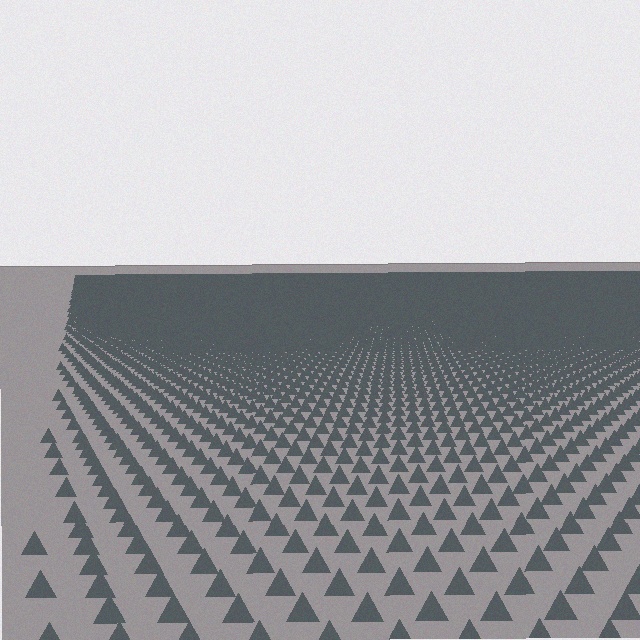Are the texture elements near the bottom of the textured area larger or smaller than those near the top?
Larger. Near the bottom, elements are closer to the viewer and appear at a bigger on-screen size.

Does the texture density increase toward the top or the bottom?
Density increases toward the top.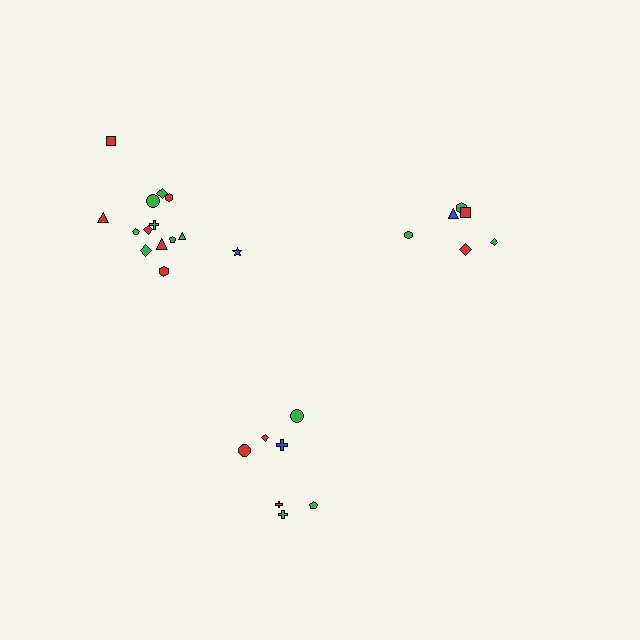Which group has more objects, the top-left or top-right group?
The top-left group.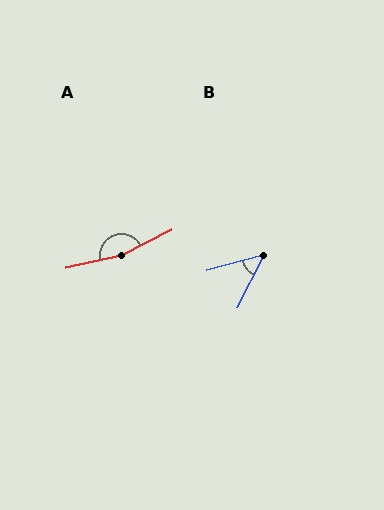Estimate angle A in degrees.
Approximately 165 degrees.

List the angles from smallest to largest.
B (48°), A (165°).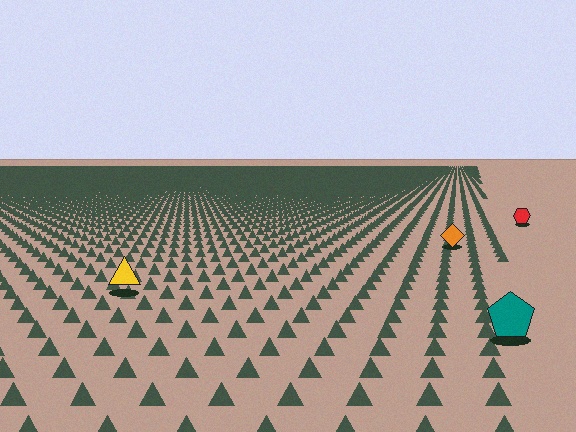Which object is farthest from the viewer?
The red hexagon is farthest from the viewer. It appears smaller and the ground texture around it is denser.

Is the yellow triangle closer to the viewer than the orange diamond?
Yes. The yellow triangle is closer — you can tell from the texture gradient: the ground texture is coarser near it.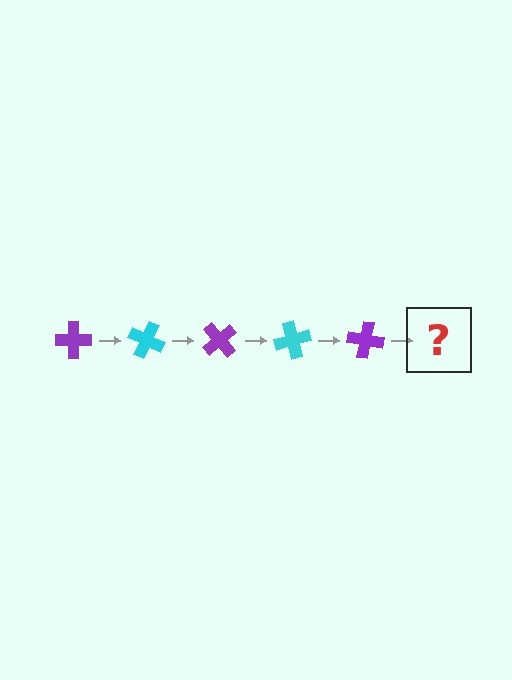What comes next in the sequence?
The next element should be a cyan cross, rotated 125 degrees from the start.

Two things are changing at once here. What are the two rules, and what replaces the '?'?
The two rules are that it rotates 25 degrees each step and the color cycles through purple and cyan. The '?' should be a cyan cross, rotated 125 degrees from the start.